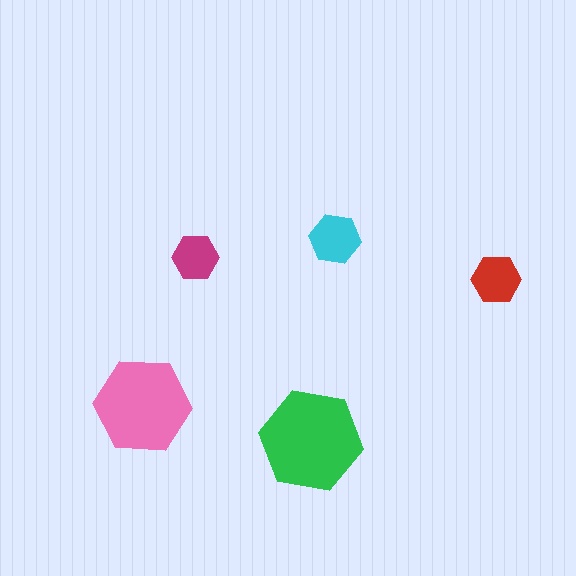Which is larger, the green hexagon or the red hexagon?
The green one.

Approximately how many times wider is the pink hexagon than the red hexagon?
About 2 times wider.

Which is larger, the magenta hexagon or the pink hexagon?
The pink one.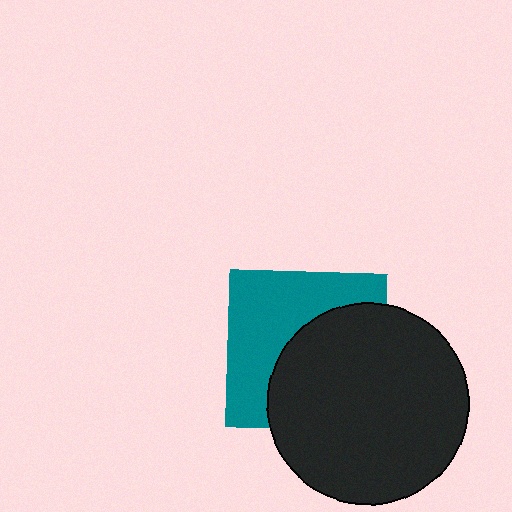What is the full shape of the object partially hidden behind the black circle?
The partially hidden object is a teal square.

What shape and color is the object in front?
The object in front is a black circle.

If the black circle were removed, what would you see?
You would see the complete teal square.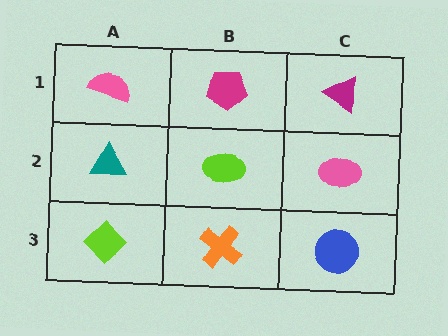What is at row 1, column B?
A magenta pentagon.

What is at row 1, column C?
A magenta triangle.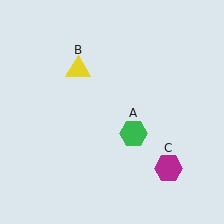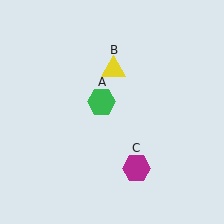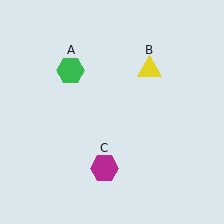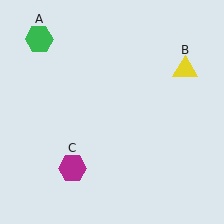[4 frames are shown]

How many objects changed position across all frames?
3 objects changed position: green hexagon (object A), yellow triangle (object B), magenta hexagon (object C).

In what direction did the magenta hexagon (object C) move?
The magenta hexagon (object C) moved left.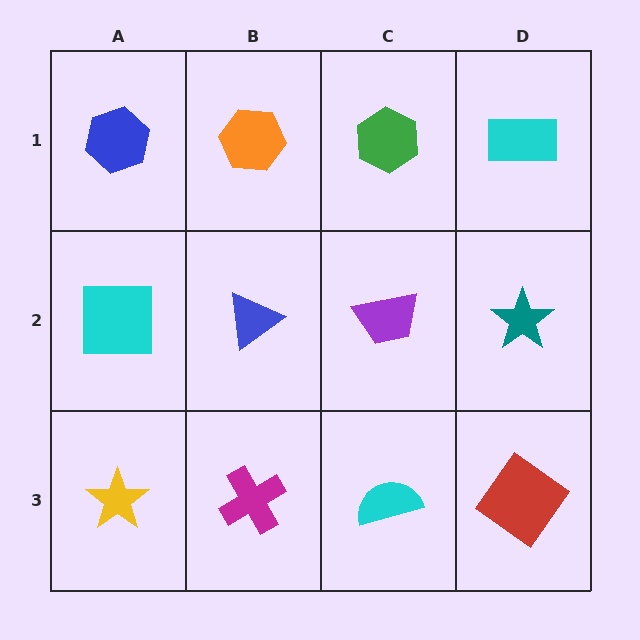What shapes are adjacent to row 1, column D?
A teal star (row 2, column D), a green hexagon (row 1, column C).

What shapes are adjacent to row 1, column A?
A cyan square (row 2, column A), an orange hexagon (row 1, column B).